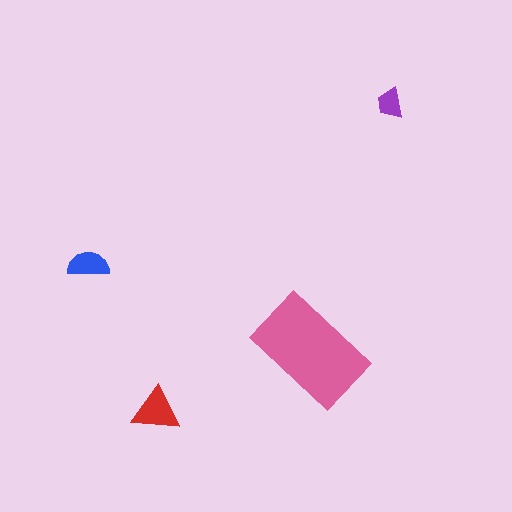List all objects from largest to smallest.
The pink rectangle, the red triangle, the blue semicircle, the purple trapezoid.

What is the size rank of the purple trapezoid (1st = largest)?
4th.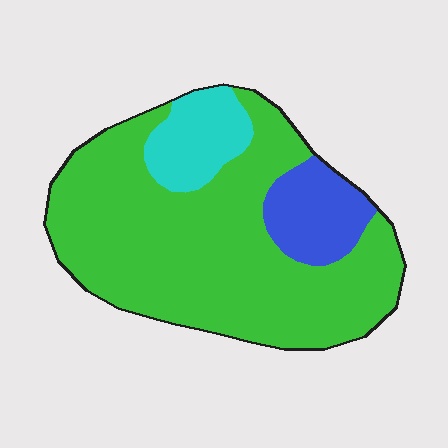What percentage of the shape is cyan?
Cyan covers around 10% of the shape.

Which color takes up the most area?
Green, at roughly 75%.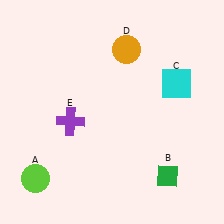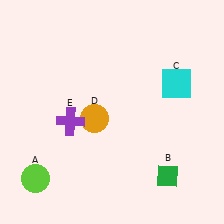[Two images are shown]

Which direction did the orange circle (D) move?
The orange circle (D) moved down.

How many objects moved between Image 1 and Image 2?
1 object moved between the two images.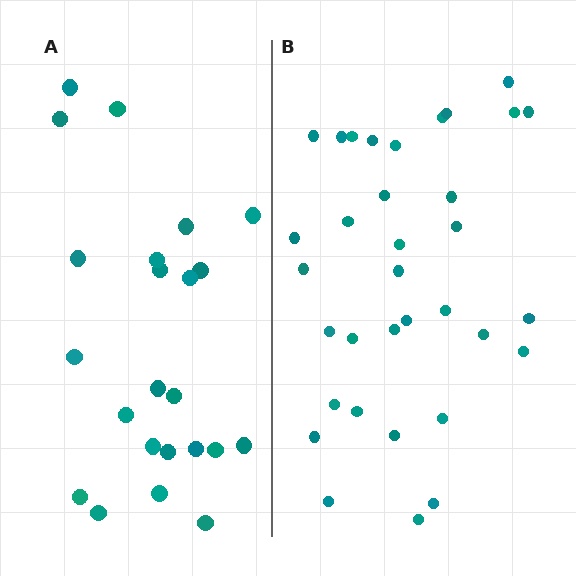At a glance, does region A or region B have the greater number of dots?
Region B (the right region) has more dots.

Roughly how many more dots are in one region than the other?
Region B has roughly 12 or so more dots than region A.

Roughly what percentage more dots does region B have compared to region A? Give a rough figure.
About 50% more.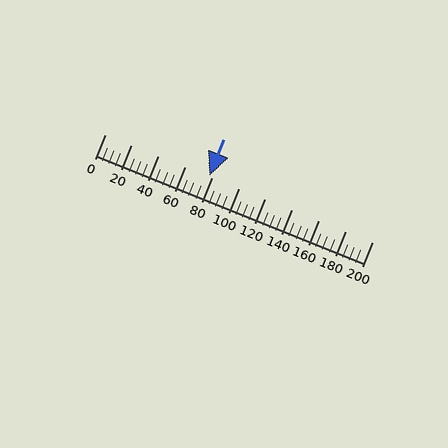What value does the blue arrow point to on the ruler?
The blue arrow points to approximately 78.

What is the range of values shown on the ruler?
The ruler shows values from 0 to 200.